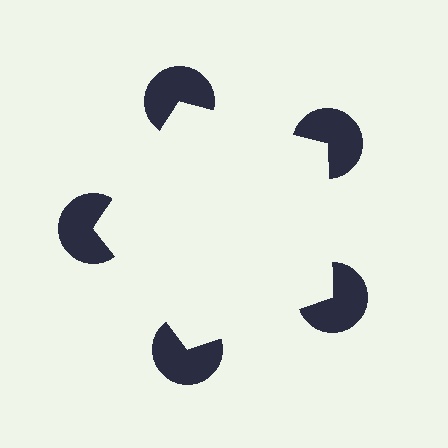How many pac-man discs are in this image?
There are 5 — one at each vertex of the illusory pentagon.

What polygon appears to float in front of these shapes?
An illusory pentagon — its edges are inferred from the aligned wedge cuts in the pac-man discs, not physically drawn.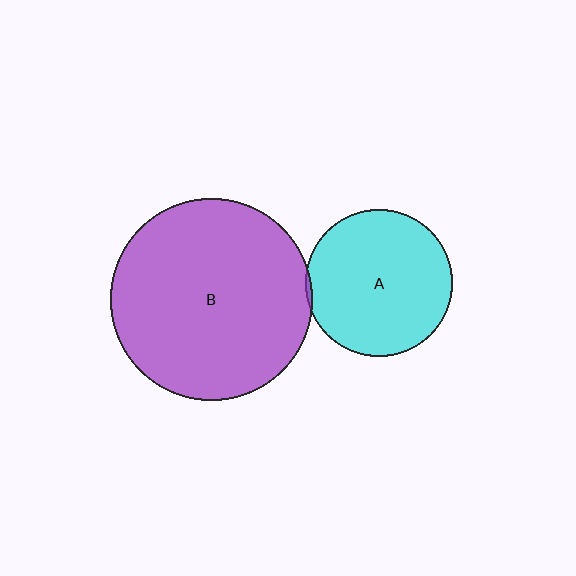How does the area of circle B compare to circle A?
Approximately 1.9 times.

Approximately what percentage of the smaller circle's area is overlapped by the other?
Approximately 5%.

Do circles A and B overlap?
Yes.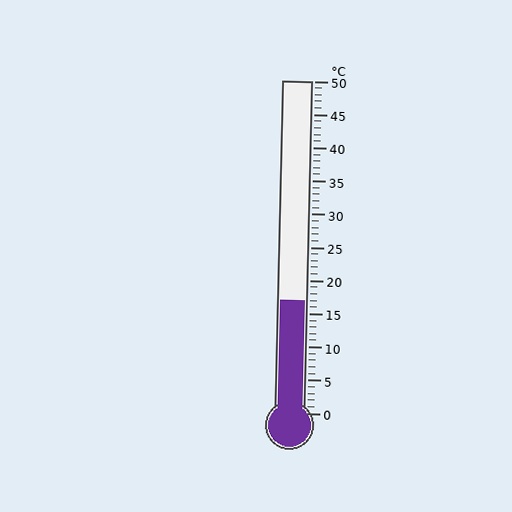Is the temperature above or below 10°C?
The temperature is above 10°C.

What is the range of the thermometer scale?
The thermometer scale ranges from 0°C to 50°C.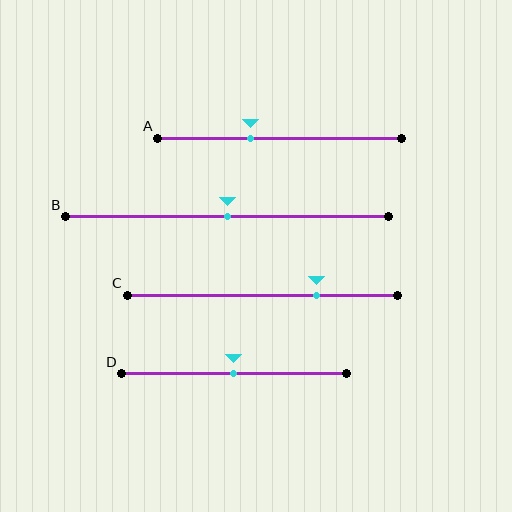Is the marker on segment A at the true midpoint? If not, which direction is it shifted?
No, the marker on segment A is shifted to the left by about 12% of the segment length.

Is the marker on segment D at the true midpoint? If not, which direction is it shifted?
Yes, the marker on segment D is at the true midpoint.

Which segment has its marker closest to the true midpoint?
Segment B has its marker closest to the true midpoint.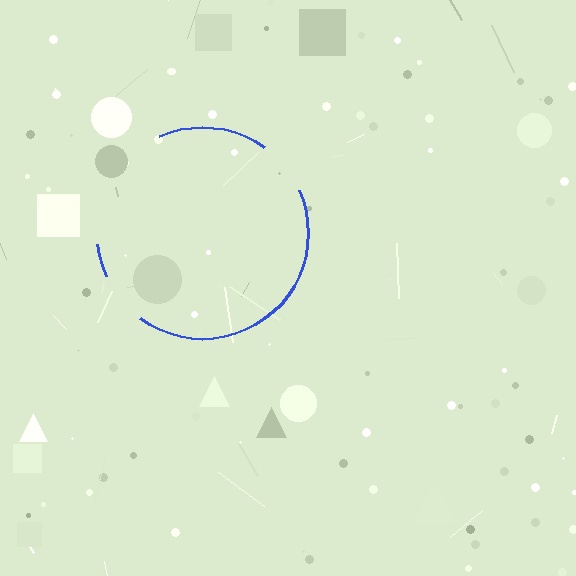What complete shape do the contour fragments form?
The contour fragments form a circle.